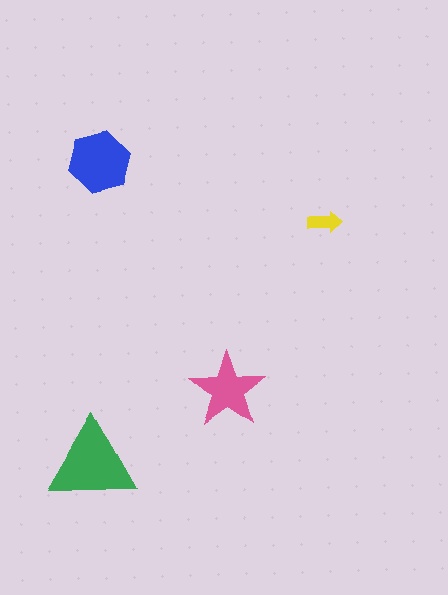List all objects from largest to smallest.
The green triangle, the blue hexagon, the pink star, the yellow arrow.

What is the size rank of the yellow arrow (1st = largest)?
4th.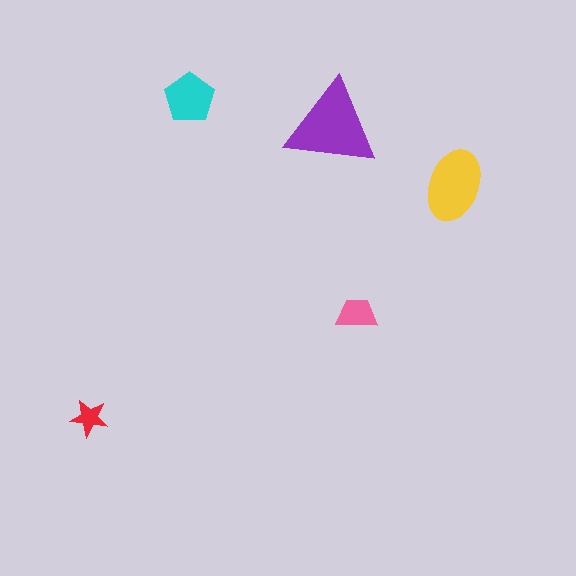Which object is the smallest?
The red star.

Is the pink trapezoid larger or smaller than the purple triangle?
Smaller.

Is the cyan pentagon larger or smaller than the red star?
Larger.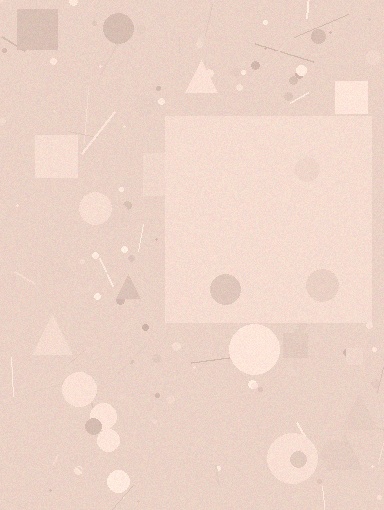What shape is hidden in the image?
A square is hidden in the image.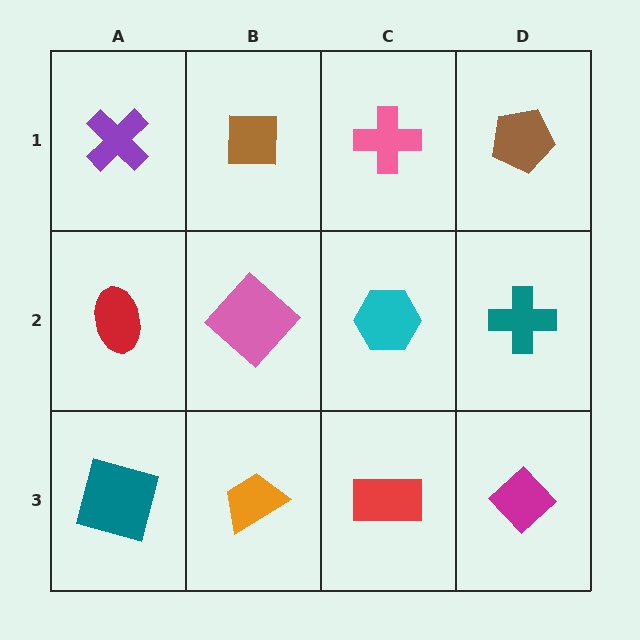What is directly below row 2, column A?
A teal square.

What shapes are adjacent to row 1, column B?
A pink diamond (row 2, column B), a purple cross (row 1, column A), a pink cross (row 1, column C).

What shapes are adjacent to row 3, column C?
A cyan hexagon (row 2, column C), an orange trapezoid (row 3, column B), a magenta diamond (row 3, column D).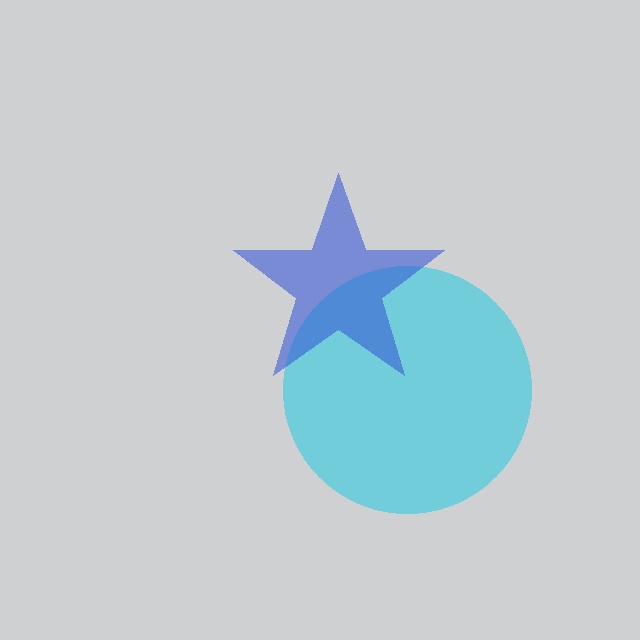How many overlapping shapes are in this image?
There are 2 overlapping shapes in the image.